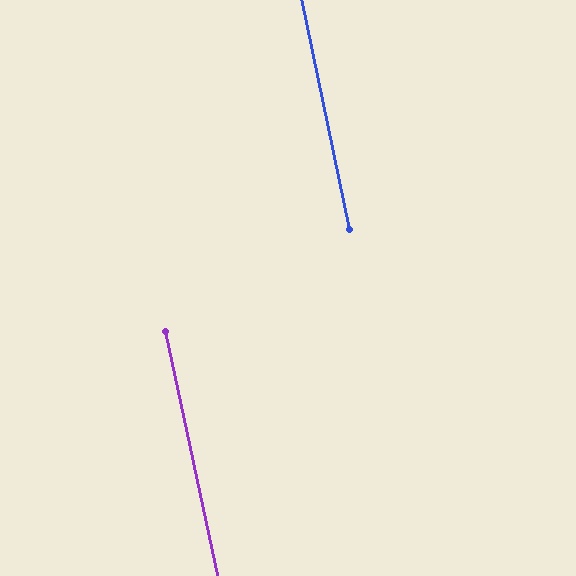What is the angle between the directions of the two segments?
Approximately 1 degree.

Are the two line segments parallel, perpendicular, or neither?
Parallel — their directions differ by only 0.6°.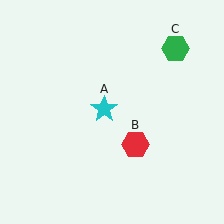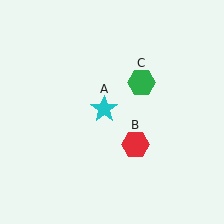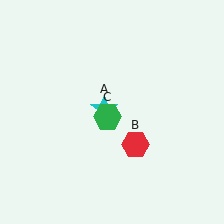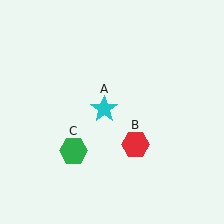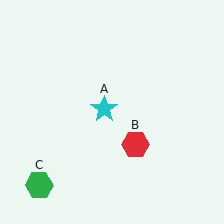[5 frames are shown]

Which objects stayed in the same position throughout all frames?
Cyan star (object A) and red hexagon (object B) remained stationary.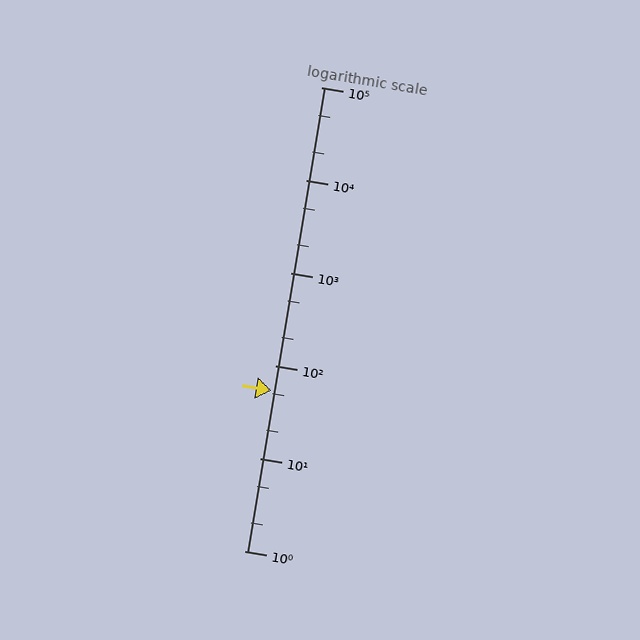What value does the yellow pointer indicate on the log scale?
The pointer indicates approximately 54.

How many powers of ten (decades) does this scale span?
The scale spans 5 decades, from 1 to 100000.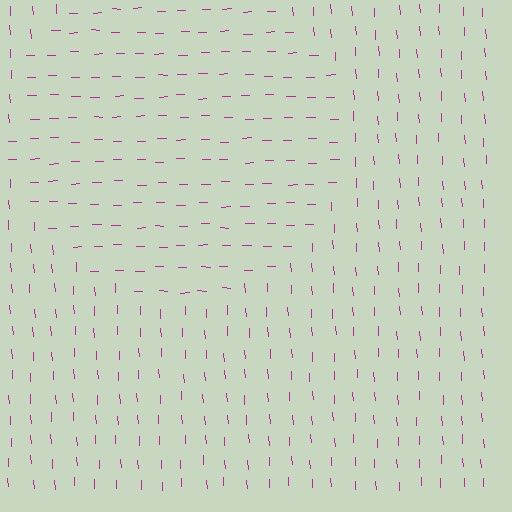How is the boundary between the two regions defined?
The boundary is defined purely by a change in line orientation (approximately 87 degrees difference). All lines are the same color and thickness.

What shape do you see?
I see a circle.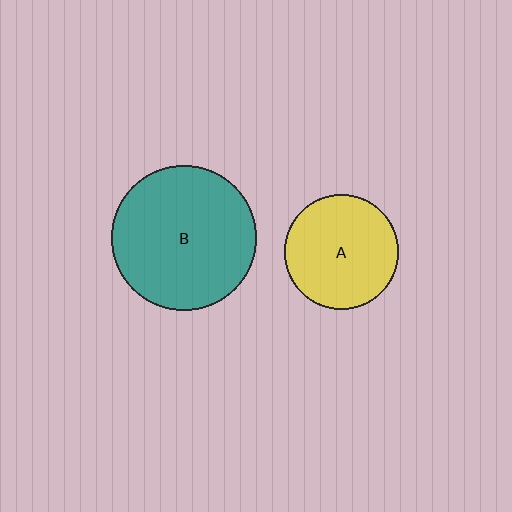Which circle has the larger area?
Circle B (teal).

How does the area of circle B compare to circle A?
Approximately 1.6 times.